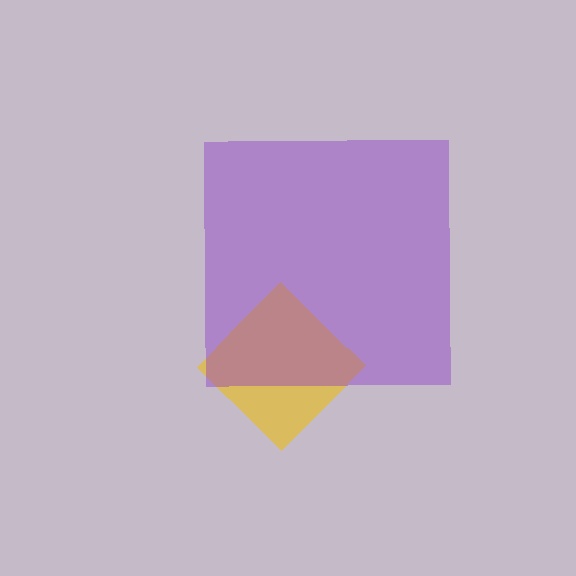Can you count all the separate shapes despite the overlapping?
Yes, there are 2 separate shapes.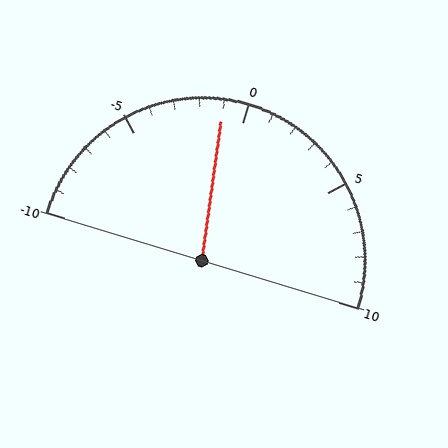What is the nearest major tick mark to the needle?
The nearest major tick mark is 0.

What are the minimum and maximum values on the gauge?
The gauge ranges from -10 to 10.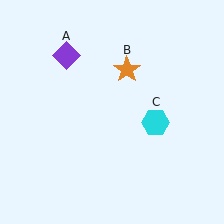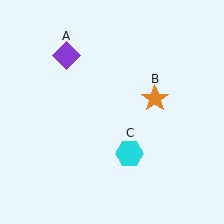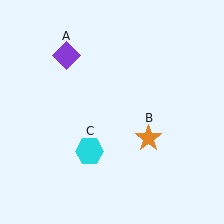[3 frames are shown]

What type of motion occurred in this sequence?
The orange star (object B), cyan hexagon (object C) rotated clockwise around the center of the scene.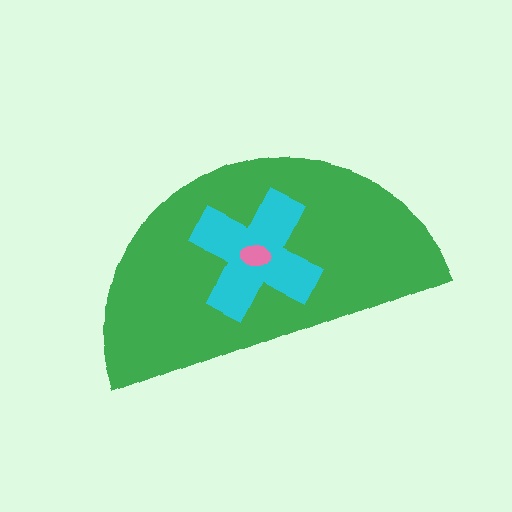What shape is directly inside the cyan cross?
The pink ellipse.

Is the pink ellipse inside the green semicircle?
Yes.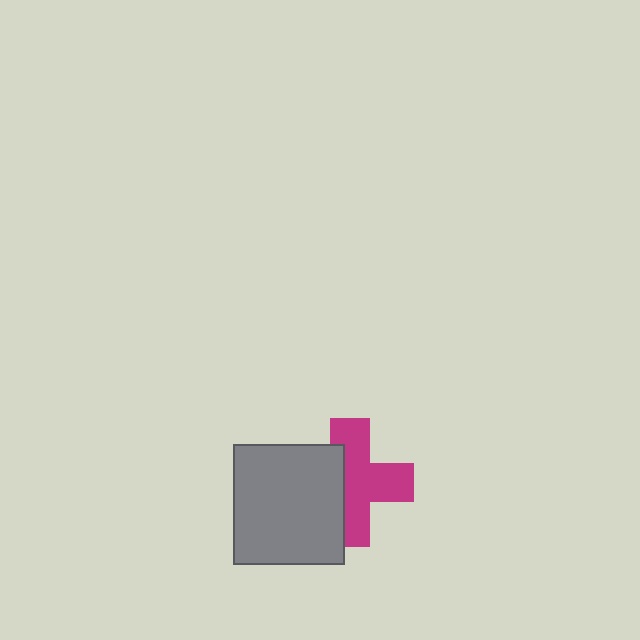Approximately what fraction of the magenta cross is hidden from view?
Roughly 39% of the magenta cross is hidden behind the gray rectangle.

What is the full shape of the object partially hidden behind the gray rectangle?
The partially hidden object is a magenta cross.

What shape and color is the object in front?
The object in front is a gray rectangle.